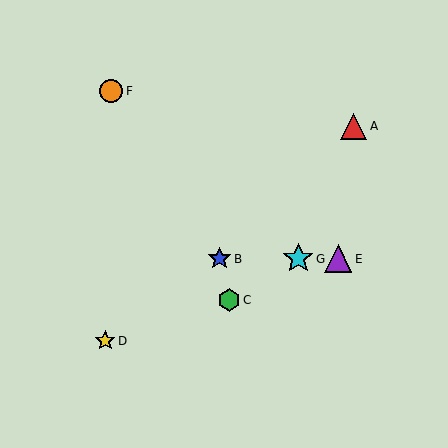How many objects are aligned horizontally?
3 objects (B, E, G) are aligned horizontally.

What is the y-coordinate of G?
Object G is at y≈259.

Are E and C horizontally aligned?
No, E is at y≈259 and C is at y≈300.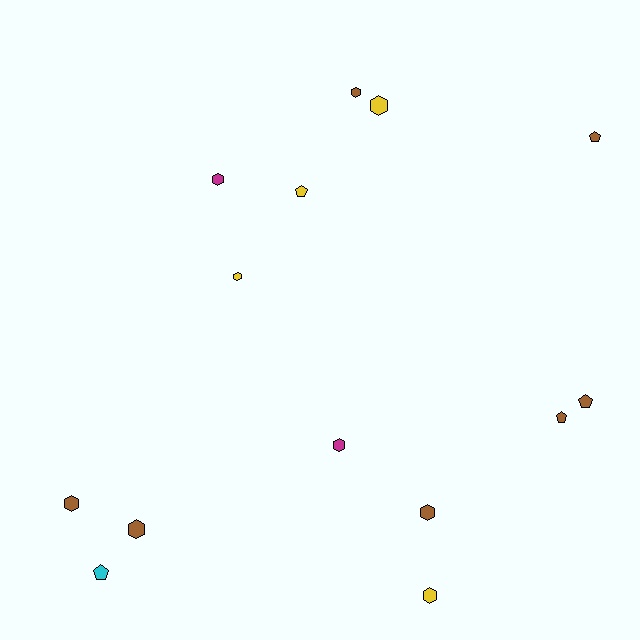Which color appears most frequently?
Brown, with 7 objects.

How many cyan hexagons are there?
There are no cyan hexagons.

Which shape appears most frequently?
Hexagon, with 9 objects.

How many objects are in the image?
There are 14 objects.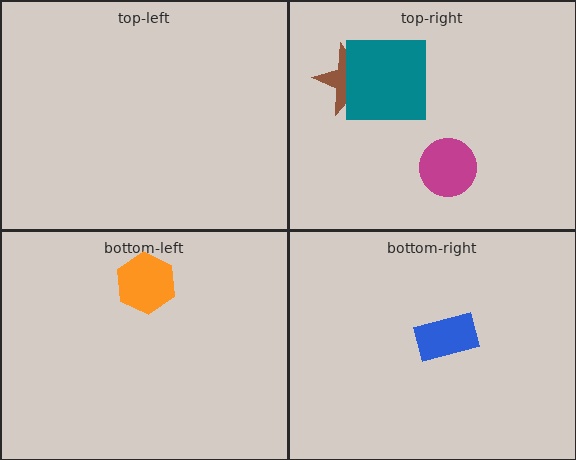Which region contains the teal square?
The top-right region.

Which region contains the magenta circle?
The top-right region.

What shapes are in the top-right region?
The brown star, the teal square, the magenta circle.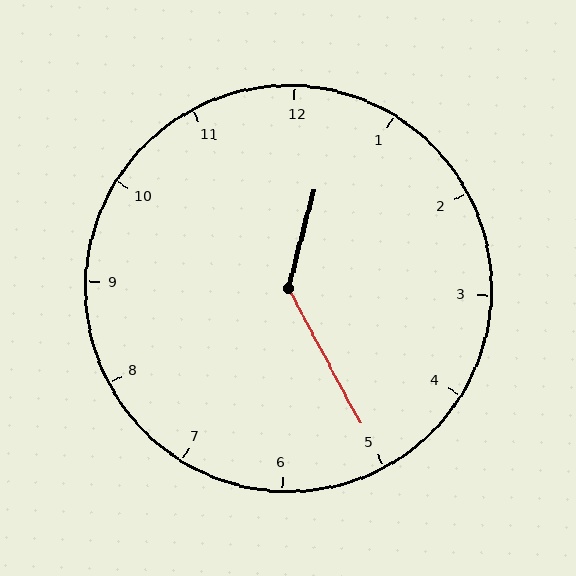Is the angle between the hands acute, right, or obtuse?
It is obtuse.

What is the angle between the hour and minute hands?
Approximately 138 degrees.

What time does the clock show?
12:25.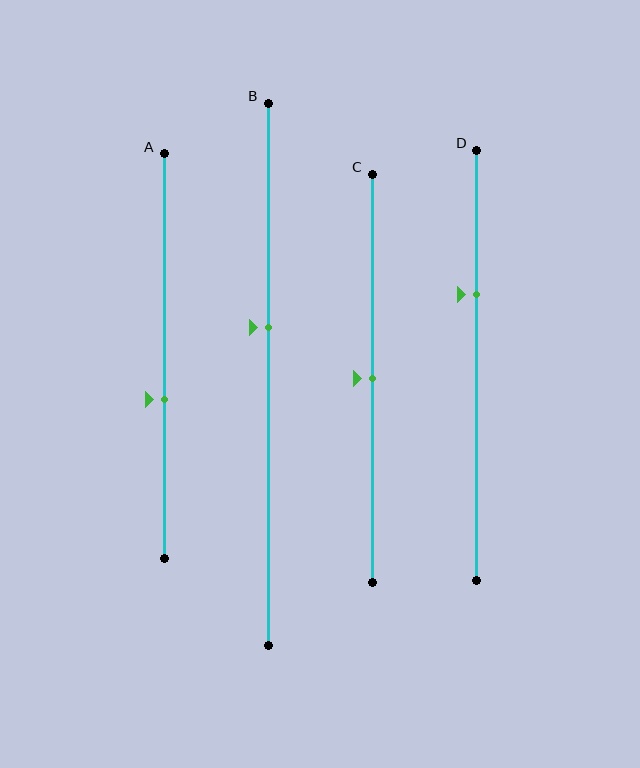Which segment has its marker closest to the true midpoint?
Segment C has its marker closest to the true midpoint.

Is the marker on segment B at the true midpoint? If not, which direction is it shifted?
No, the marker on segment B is shifted upward by about 9% of the segment length.